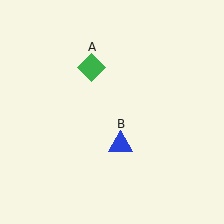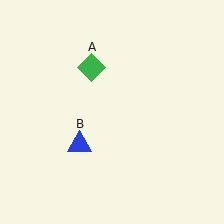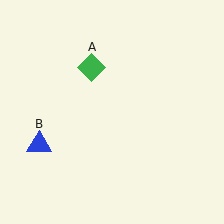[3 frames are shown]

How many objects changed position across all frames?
1 object changed position: blue triangle (object B).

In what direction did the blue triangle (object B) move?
The blue triangle (object B) moved left.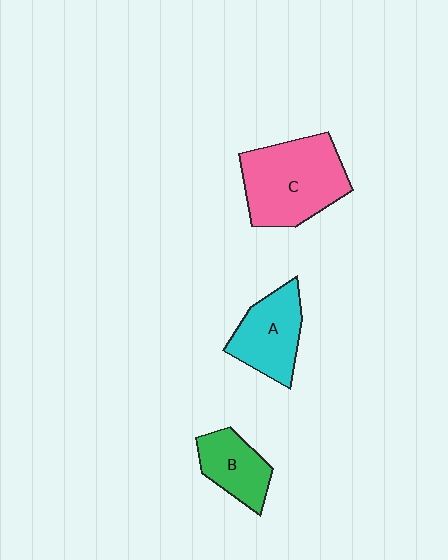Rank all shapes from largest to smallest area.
From largest to smallest: C (pink), A (cyan), B (green).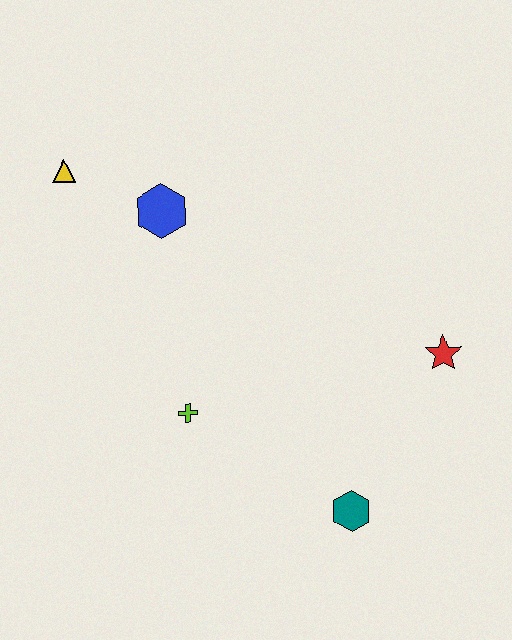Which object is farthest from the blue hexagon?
The teal hexagon is farthest from the blue hexagon.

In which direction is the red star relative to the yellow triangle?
The red star is to the right of the yellow triangle.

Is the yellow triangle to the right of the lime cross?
No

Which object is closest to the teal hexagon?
The red star is closest to the teal hexagon.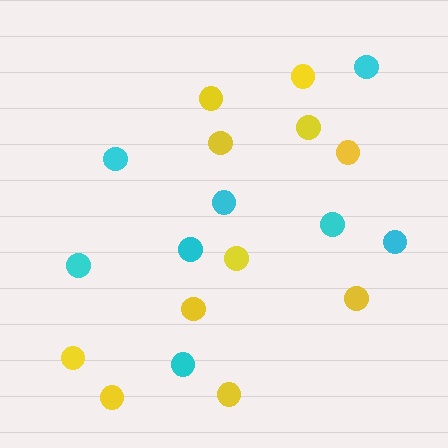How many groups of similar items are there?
There are 2 groups: one group of cyan circles (8) and one group of yellow circles (11).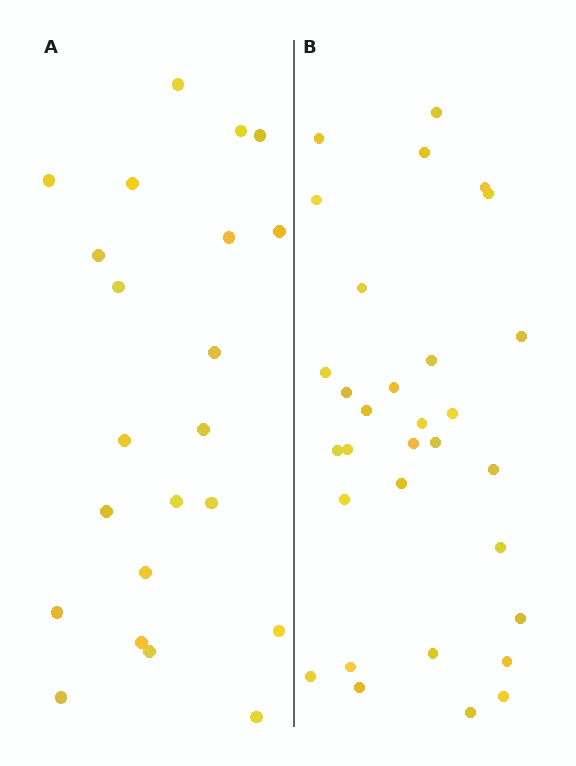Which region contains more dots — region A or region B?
Region B (the right region) has more dots.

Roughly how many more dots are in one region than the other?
Region B has roughly 8 or so more dots than region A.